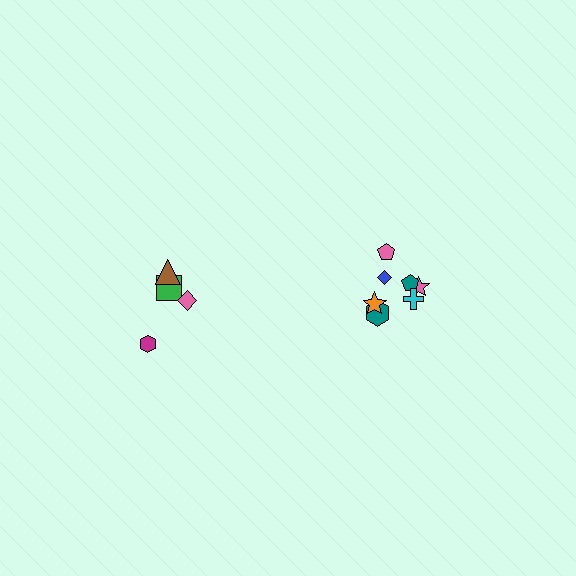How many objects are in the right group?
There are 7 objects.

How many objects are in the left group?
There are 4 objects.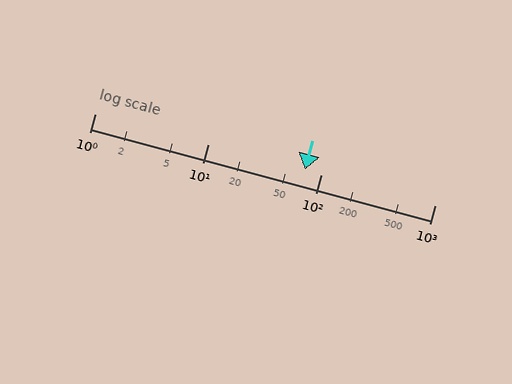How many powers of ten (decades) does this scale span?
The scale spans 3 decades, from 1 to 1000.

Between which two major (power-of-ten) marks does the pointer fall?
The pointer is between 10 and 100.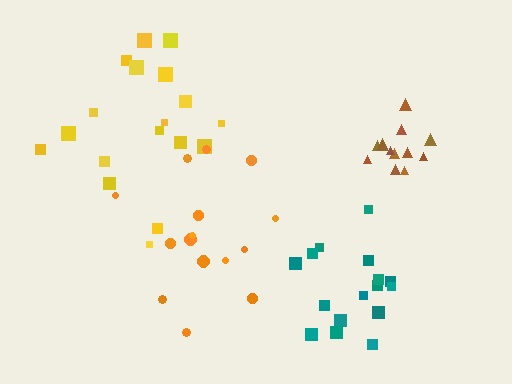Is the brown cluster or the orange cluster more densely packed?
Brown.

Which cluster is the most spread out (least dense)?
Orange.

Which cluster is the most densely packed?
Brown.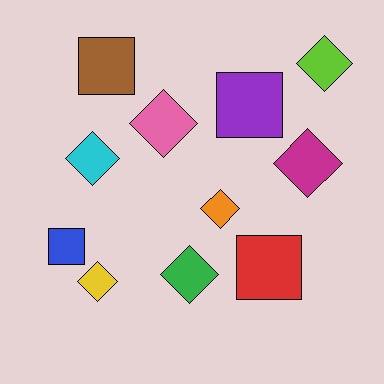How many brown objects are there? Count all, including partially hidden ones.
There is 1 brown object.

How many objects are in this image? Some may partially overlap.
There are 11 objects.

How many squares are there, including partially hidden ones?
There are 4 squares.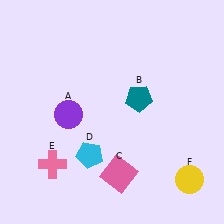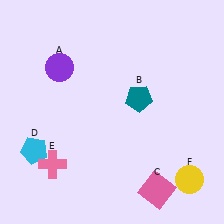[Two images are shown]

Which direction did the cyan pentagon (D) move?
The cyan pentagon (D) moved left.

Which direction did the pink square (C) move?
The pink square (C) moved right.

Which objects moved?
The objects that moved are: the purple circle (A), the pink square (C), the cyan pentagon (D).